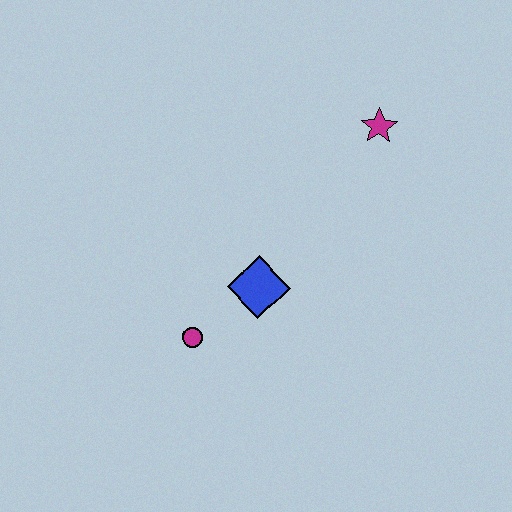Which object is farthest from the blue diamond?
The magenta star is farthest from the blue diamond.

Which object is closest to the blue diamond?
The magenta circle is closest to the blue diamond.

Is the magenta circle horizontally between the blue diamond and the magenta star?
No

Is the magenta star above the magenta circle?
Yes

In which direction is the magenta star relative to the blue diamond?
The magenta star is above the blue diamond.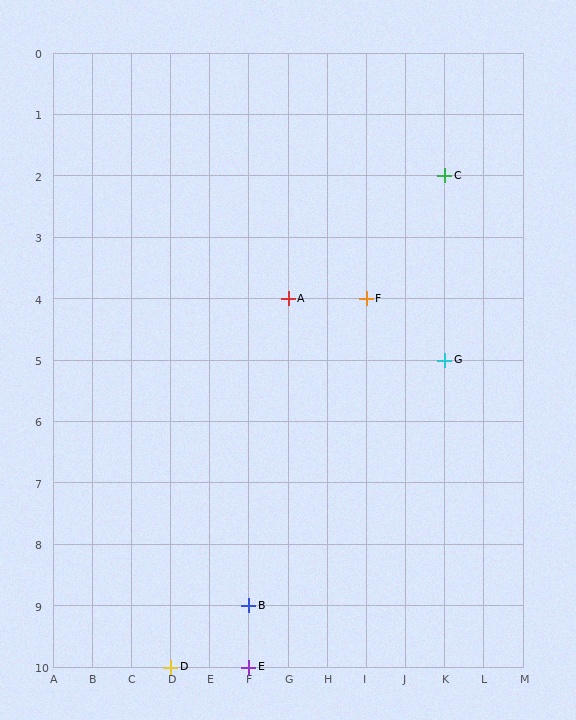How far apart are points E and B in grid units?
Points E and B are 1 row apart.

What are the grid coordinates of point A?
Point A is at grid coordinates (G, 4).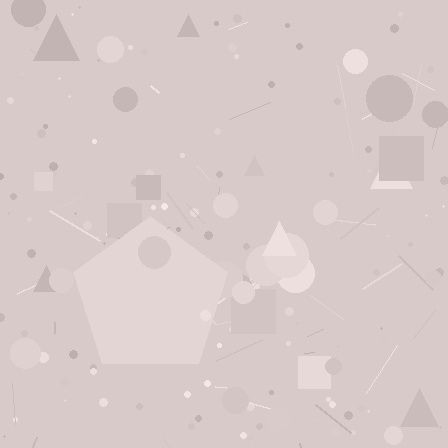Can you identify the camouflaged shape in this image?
The camouflaged shape is a pentagon.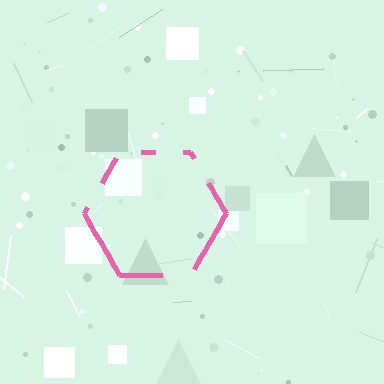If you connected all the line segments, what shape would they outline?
They would outline a hexagon.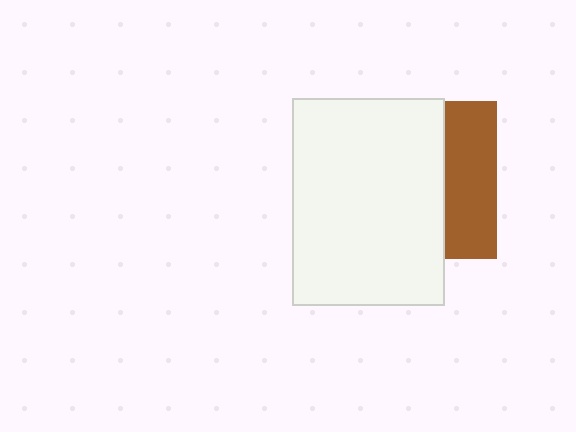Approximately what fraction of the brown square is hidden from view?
Roughly 67% of the brown square is hidden behind the white rectangle.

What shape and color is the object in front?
The object in front is a white rectangle.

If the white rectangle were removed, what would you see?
You would see the complete brown square.